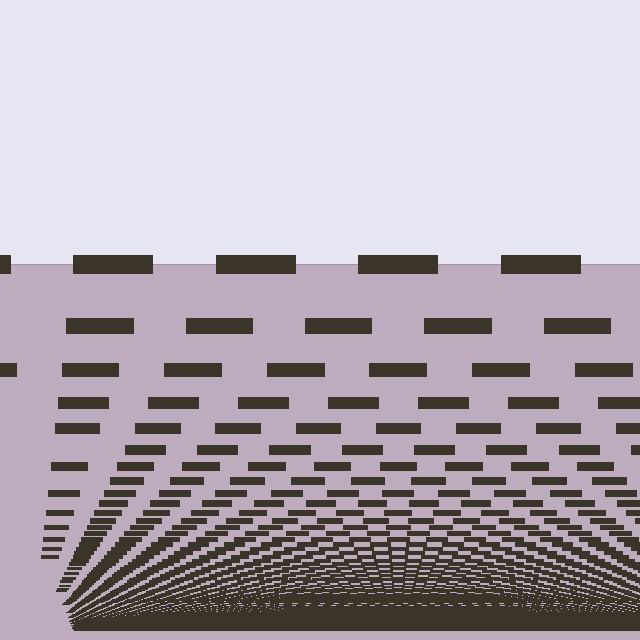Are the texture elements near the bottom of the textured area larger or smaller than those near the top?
Smaller. The gradient is inverted — elements near the bottom are smaller and denser.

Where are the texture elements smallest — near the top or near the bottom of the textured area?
Near the bottom.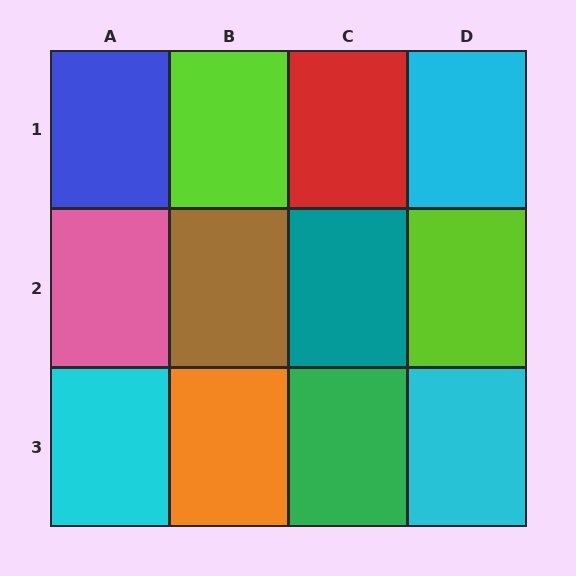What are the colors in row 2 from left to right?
Pink, brown, teal, lime.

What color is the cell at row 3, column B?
Orange.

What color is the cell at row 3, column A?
Cyan.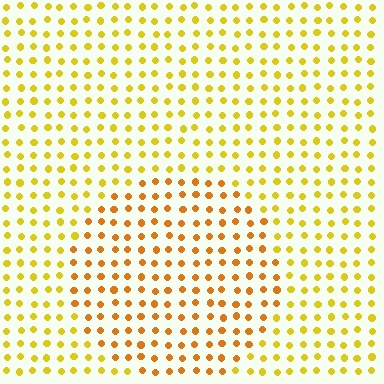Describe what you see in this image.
The image is filled with small yellow elements in a uniform arrangement. A circle-shaped region is visible where the elements are tinted to a slightly different hue, forming a subtle color boundary.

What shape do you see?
I see a circle.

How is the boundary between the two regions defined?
The boundary is defined purely by a slight shift in hue (about 26 degrees). Spacing, size, and orientation are identical on both sides.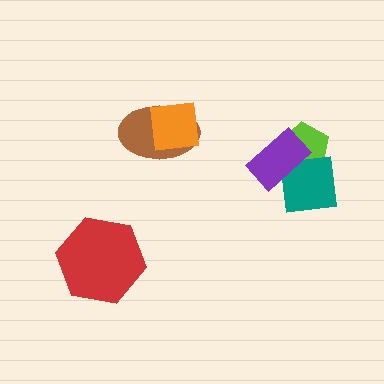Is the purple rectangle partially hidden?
No, no other shape covers it.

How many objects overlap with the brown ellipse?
1 object overlaps with the brown ellipse.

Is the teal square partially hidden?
Yes, it is partially covered by another shape.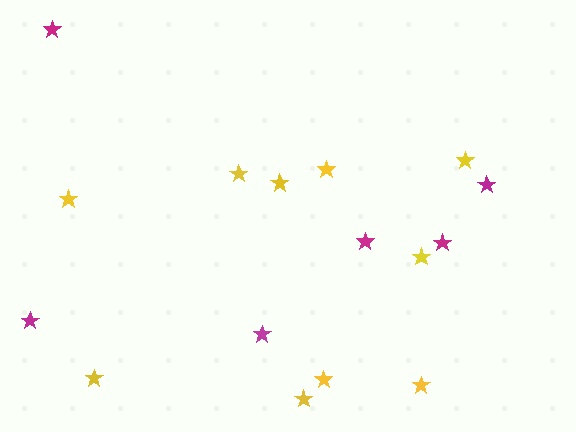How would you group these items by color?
There are 2 groups: one group of magenta stars (6) and one group of yellow stars (10).